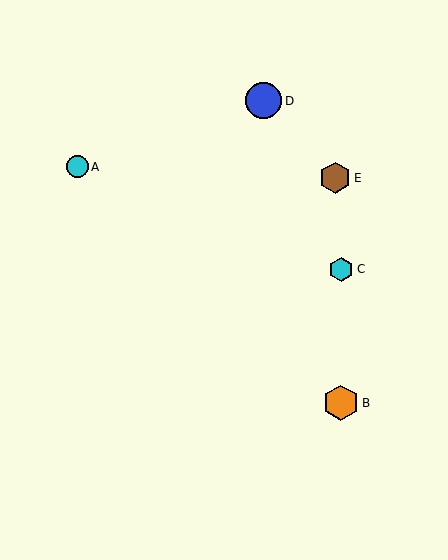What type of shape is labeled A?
Shape A is a cyan circle.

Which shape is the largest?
The blue circle (labeled D) is the largest.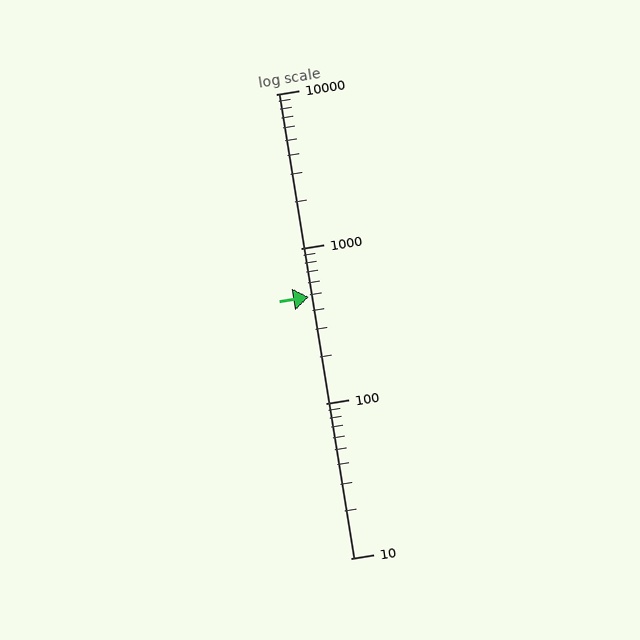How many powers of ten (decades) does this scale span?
The scale spans 3 decades, from 10 to 10000.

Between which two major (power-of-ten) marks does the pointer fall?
The pointer is between 100 and 1000.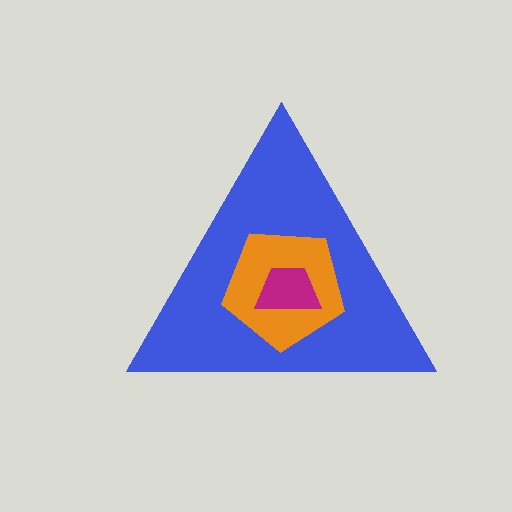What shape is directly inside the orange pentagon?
The magenta trapezoid.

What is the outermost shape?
The blue triangle.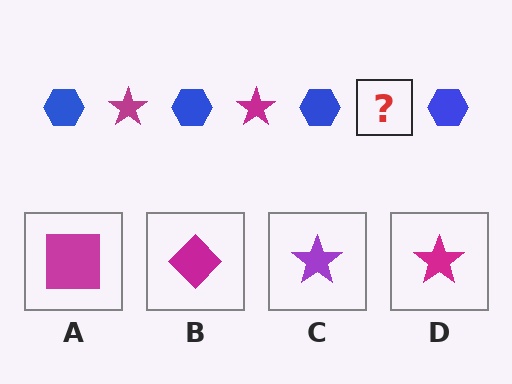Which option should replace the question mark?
Option D.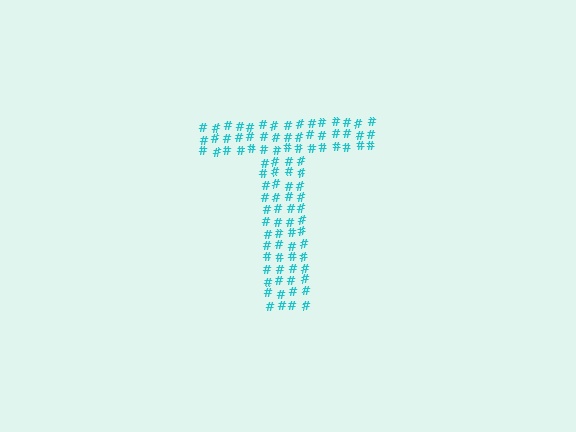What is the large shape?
The large shape is the letter T.